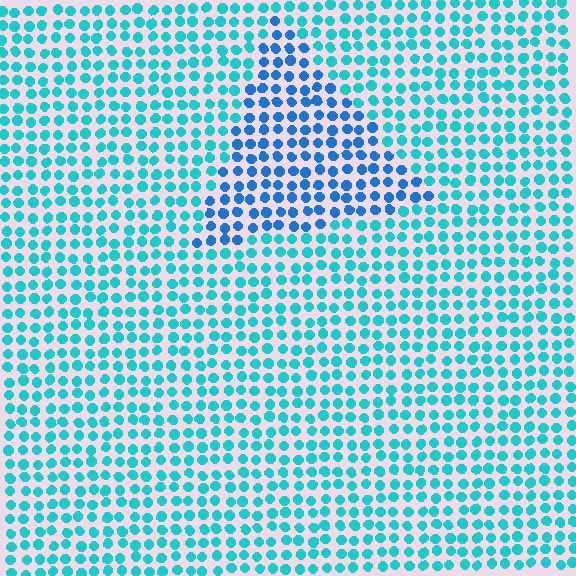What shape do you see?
I see a triangle.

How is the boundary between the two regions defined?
The boundary is defined purely by a slight shift in hue (about 32 degrees). Spacing, size, and orientation are identical on both sides.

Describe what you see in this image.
The image is filled with small cyan elements in a uniform arrangement. A triangle-shaped region is visible where the elements are tinted to a slightly different hue, forming a subtle color boundary.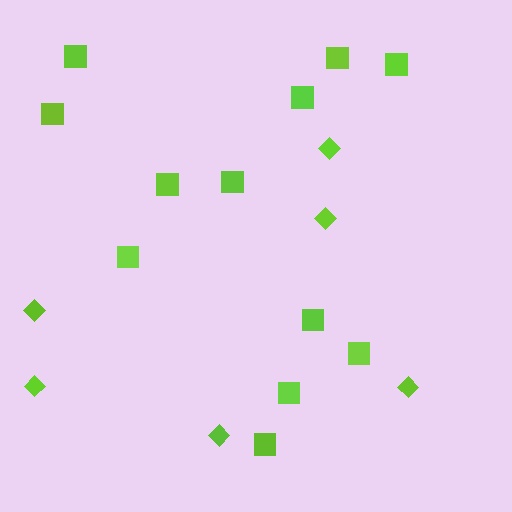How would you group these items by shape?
There are 2 groups: one group of diamonds (6) and one group of squares (12).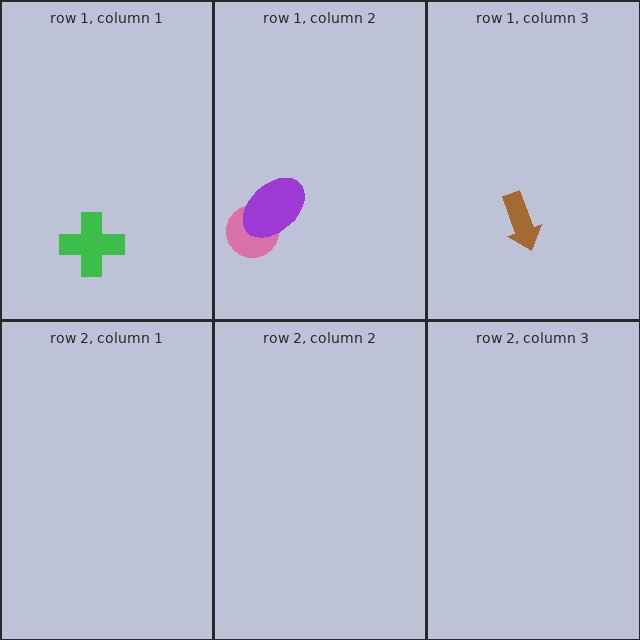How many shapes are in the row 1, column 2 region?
2.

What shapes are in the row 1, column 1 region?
The green cross.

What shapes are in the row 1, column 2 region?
The pink circle, the purple ellipse.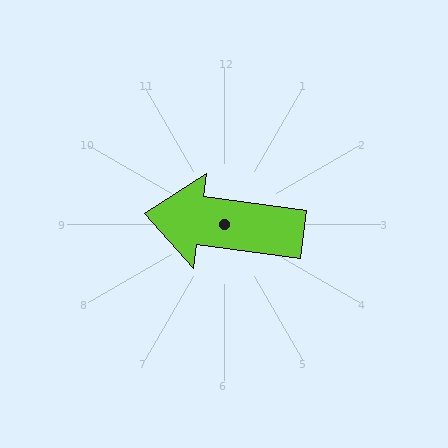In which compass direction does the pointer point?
West.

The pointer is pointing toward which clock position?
Roughly 9 o'clock.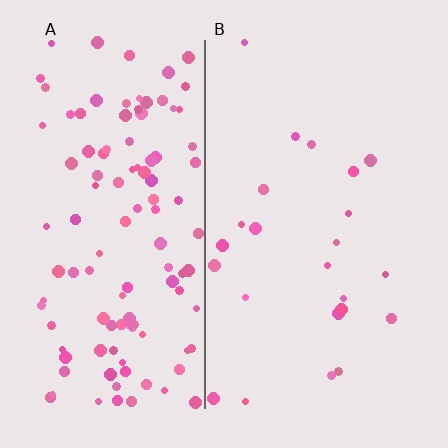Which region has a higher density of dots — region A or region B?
A (the left).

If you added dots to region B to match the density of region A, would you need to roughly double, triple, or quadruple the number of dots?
Approximately quadruple.